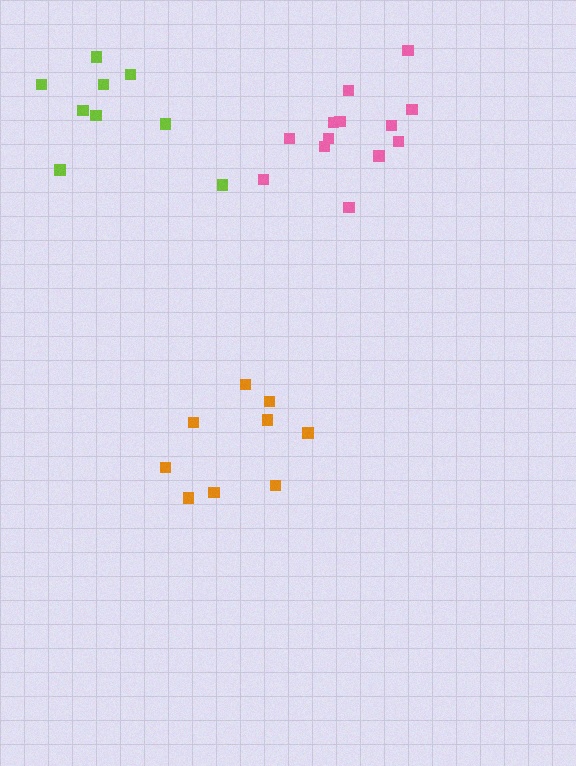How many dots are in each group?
Group 1: 9 dots, Group 2: 9 dots, Group 3: 13 dots (31 total).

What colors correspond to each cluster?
The clusters are colored: orange, lime, pink.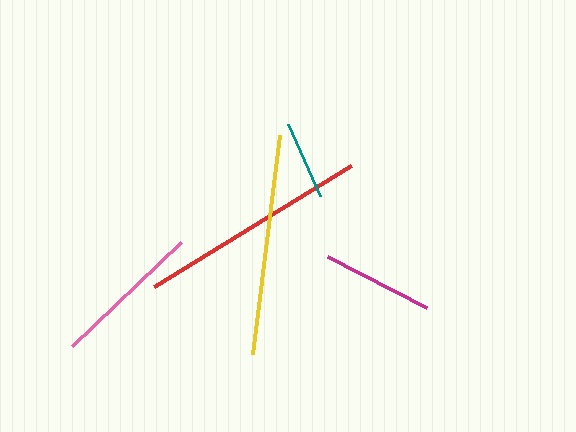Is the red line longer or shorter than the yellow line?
The red line is longer than the yellow line.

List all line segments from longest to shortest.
From longest to shortest: red, yellow, pink, magenta, teal.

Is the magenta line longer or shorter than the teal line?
The magenta line is longer than the teal line.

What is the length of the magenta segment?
The magenta segment is approximately 111 pixels long.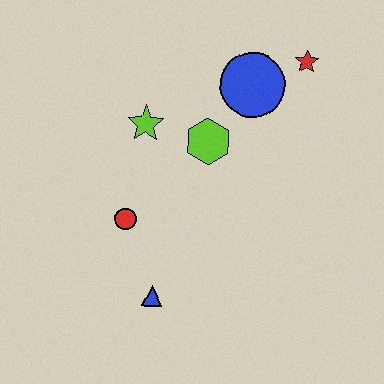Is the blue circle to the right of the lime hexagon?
Yes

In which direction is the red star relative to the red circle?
The red star is to the right of the red circle.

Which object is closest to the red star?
The blue circle is closest to the red star.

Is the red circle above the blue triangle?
Yes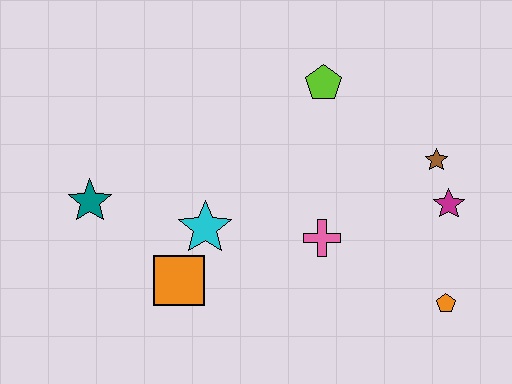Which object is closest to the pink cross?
The cyan star is closest to the pink cross.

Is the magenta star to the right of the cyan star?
Yes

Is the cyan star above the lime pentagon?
No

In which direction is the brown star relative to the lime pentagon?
The brown star is to the right of the lime pentagon.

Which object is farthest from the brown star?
The teal star is farthest from the brown star.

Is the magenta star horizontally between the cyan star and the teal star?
No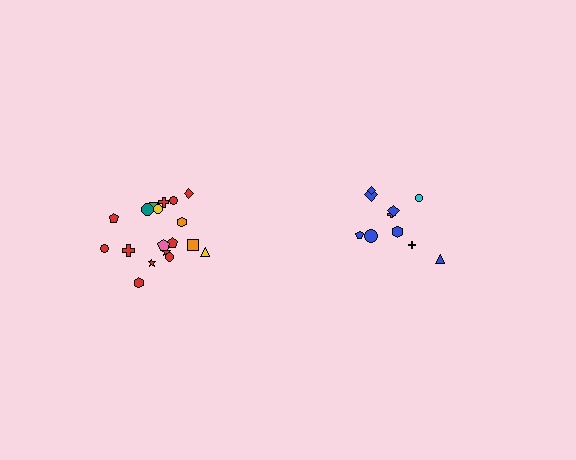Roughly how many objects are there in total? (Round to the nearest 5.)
Roughly 30 objects in total.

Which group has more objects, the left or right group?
The left group.